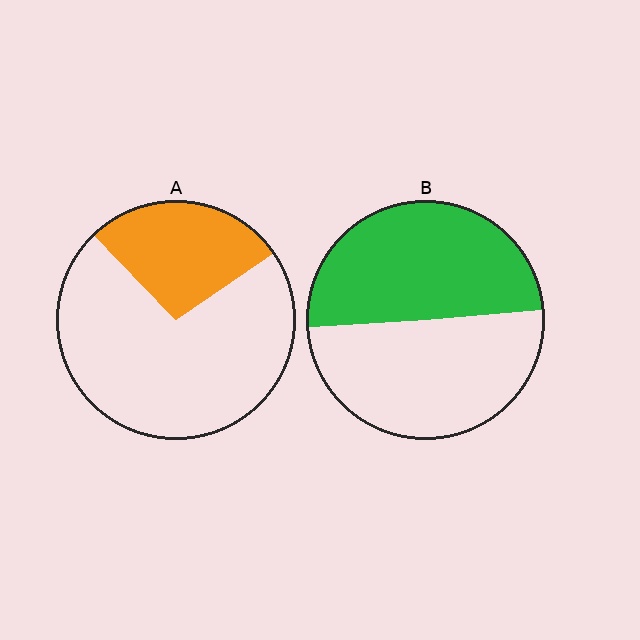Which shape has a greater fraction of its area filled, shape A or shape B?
Shape B.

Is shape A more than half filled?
No.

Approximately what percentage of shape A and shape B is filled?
A is approximately 30% and B is approximately 50%.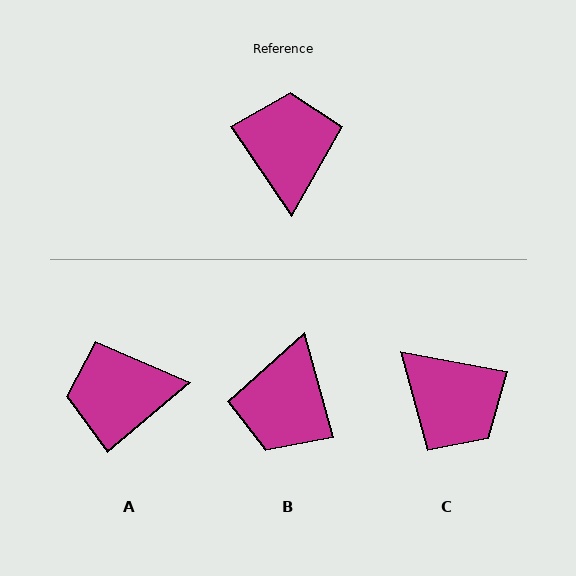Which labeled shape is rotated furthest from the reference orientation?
B, about 161 degrees away.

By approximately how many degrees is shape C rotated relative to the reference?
Approximately 135 degrees clockwise.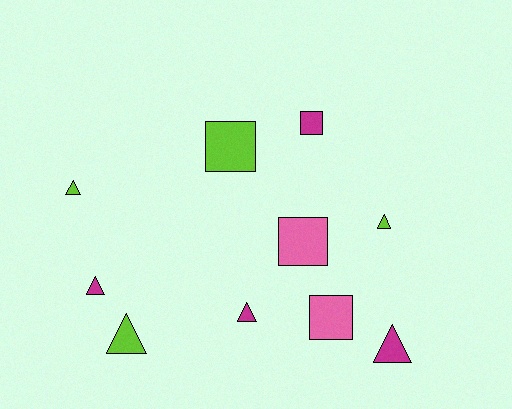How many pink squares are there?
There are 2 pink squares.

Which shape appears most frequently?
Triangle, with 6 objects.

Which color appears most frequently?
Lime, with 4 objects.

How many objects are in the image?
There are 10 objects.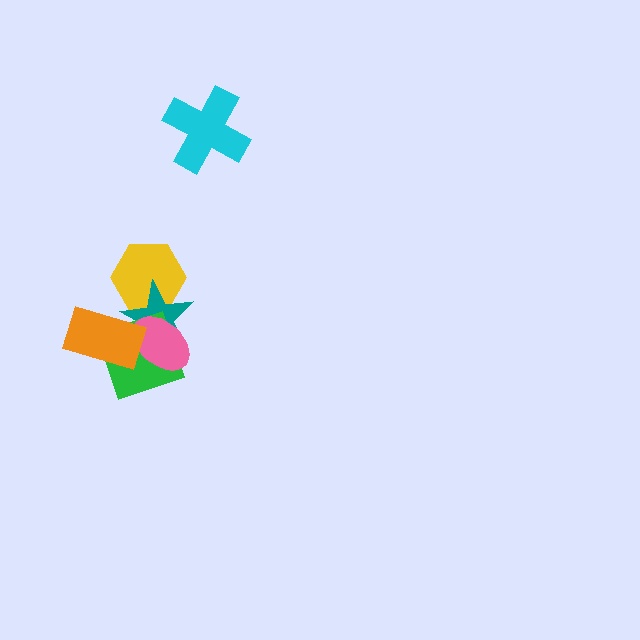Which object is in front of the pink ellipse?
The orange rectangle is in front of the pink ellipse.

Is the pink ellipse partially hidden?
Yes, it is partially covered by another shape.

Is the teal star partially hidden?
Yes, it is partially covered by another shape.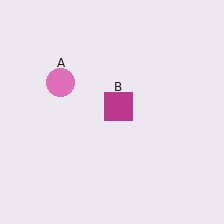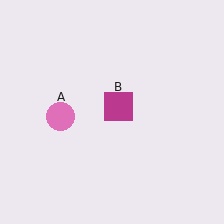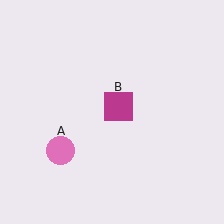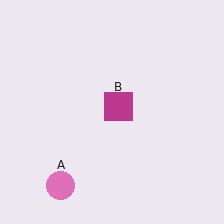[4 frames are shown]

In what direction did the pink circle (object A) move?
The pink circle (object A) moved down.